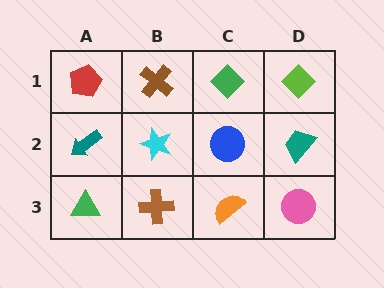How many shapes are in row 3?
4 shapes.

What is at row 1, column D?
A lime diamond.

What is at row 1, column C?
A green diamond.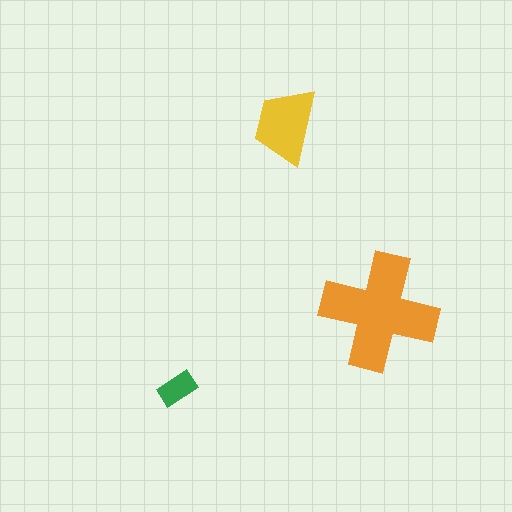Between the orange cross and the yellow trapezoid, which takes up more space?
The orange cross.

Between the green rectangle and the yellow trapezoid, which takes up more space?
The yellow trapezoid.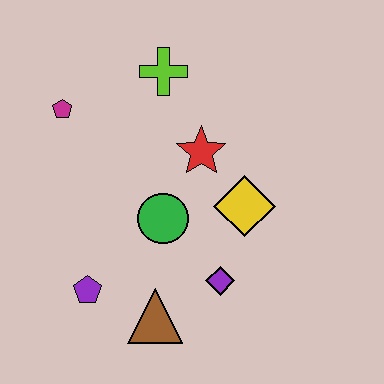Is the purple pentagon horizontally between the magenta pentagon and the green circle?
Yes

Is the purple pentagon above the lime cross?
No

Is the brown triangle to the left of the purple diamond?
Yes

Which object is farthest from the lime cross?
The brown triangle is farthest from the lime cross.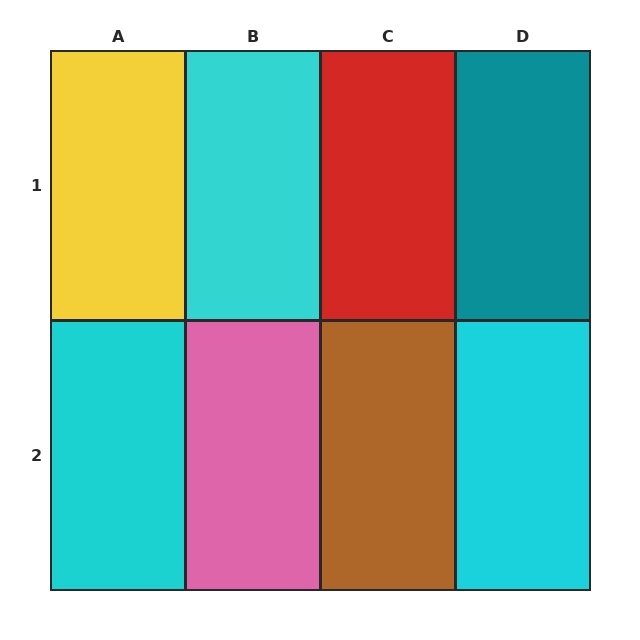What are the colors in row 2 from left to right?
Cyan, pink, brown, cyan.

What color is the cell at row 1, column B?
Cyan.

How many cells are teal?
1 cell is teal.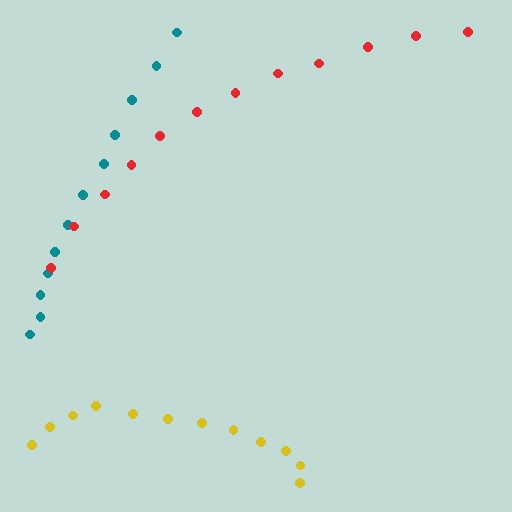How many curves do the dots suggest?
There are 3 distinct paths.